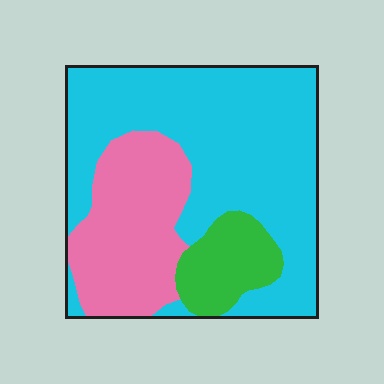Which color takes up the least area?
Green, at roughly 10%.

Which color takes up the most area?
Cyan, at roughly 60%.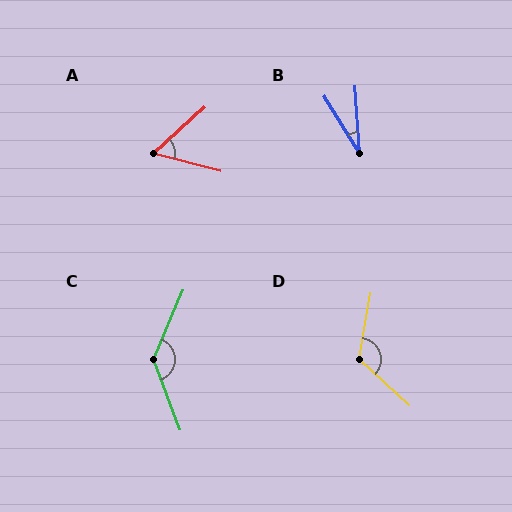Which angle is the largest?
C, at approximately 137 degrees.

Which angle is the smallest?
B, at approximately 28 degrees.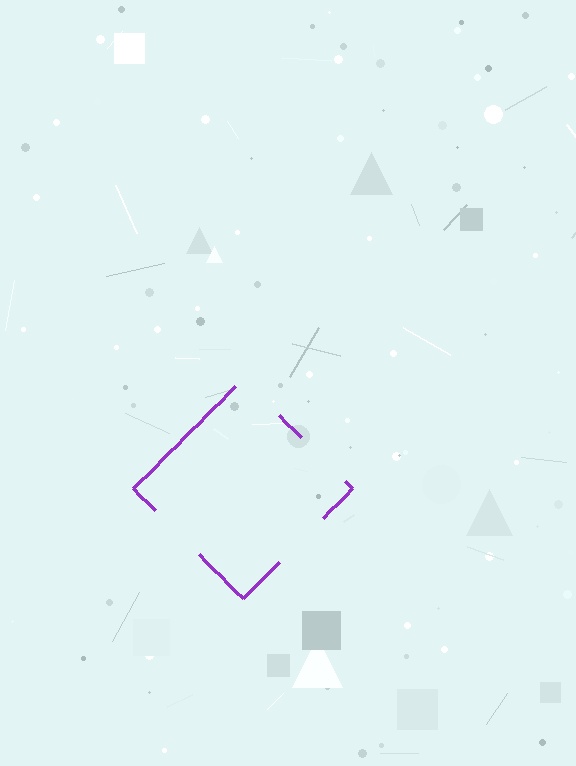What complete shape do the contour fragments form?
The contour fragments form a diamond.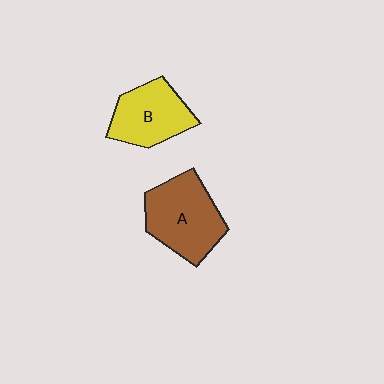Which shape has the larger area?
Shape A (brown).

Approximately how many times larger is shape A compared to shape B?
Approximately 1.2 times.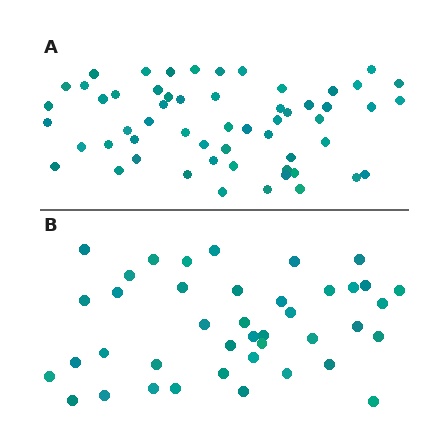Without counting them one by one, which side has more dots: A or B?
Region A (the top region) has more dots.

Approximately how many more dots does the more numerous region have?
Region A has approximately 15 more dots than region B.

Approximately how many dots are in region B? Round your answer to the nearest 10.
About 40 dots. (The exact count is 41, which rounds to 40.)